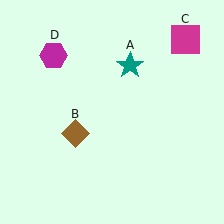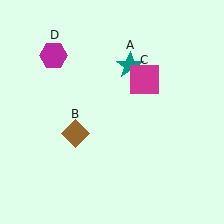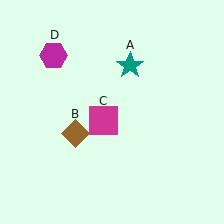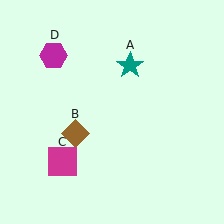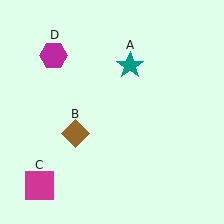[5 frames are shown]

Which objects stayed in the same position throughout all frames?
Teal star (object A) and brown diamond (object B) and magenta hexagon (object D) remained stationary.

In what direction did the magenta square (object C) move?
The magenta square (object C) moved down and to the left.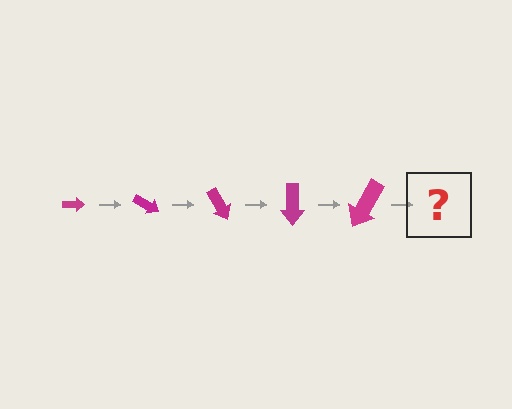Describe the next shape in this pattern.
It should be an arrow, larger than the previous one and rotated 150 degrees from the start.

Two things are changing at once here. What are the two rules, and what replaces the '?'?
The two rules are that the arrow grows larger each step and it rotates 30 degrees each step. The '?' should be an arrow, larger than the previous one and rotated 150 degrees from the start.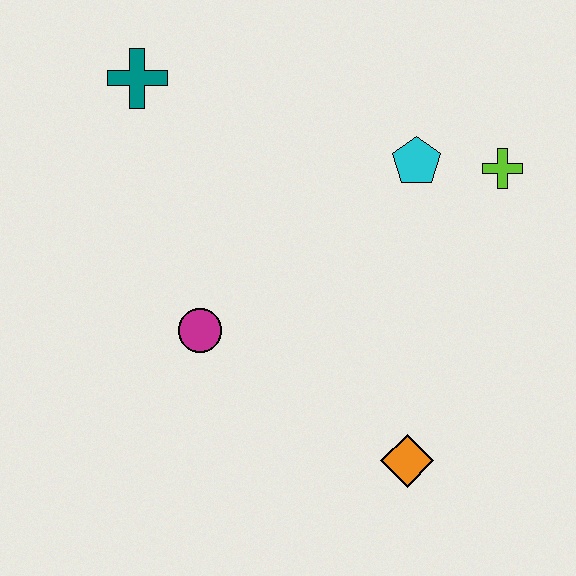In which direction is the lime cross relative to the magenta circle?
The lime cross is to the right of the magenta circle.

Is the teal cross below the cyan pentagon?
No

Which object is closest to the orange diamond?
The magenta circle is closest to the orange diamond.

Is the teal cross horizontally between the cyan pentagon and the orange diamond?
No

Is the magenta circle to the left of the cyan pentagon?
Yes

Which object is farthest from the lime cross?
The teal cross is farthest from the lime cross.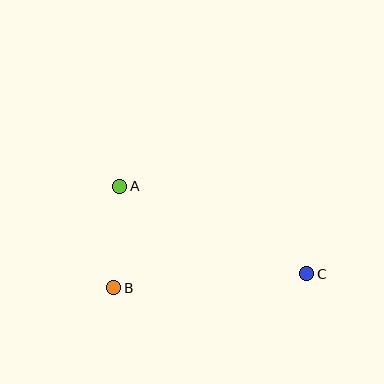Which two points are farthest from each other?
Points A and C are farthest from each other.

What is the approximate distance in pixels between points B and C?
The distance between B and C is approximately 193 pixels.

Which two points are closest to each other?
Points A and B are closest to each other.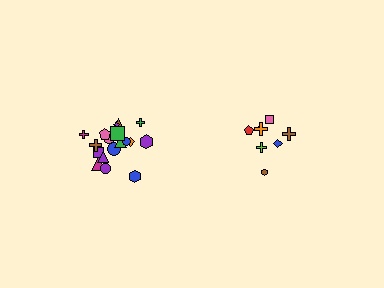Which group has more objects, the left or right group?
The left group.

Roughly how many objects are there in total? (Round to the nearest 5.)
Roughly 25 objects in total.